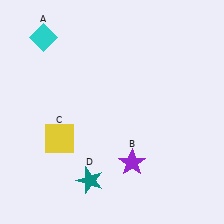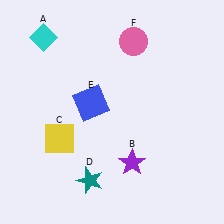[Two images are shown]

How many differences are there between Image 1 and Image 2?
There are 2 differences between the two images.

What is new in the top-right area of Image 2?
A pink circle (F) was added in the top-right area of Image 2.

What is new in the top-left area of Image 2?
A blue square (E) was added in the top-left area of Image 2.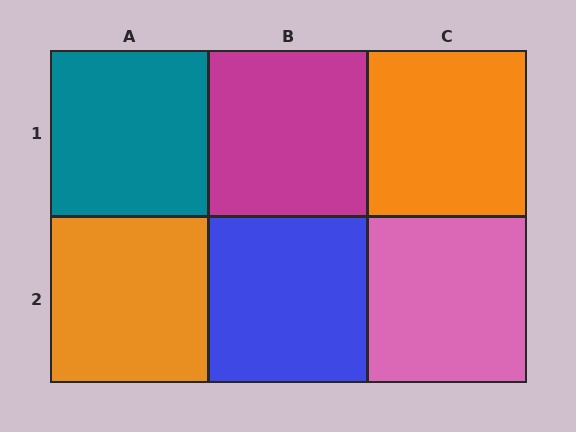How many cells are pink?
1 cell is pink.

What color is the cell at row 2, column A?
Orange.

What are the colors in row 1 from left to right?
Teal, magenta, orange.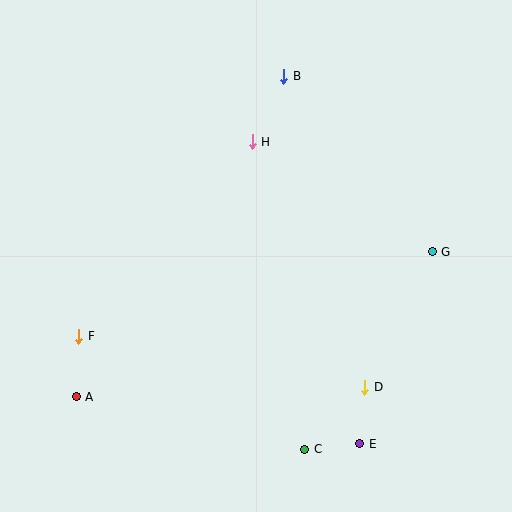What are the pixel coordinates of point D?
Point D is at (365, 387).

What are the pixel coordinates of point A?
Point A is at (76, 397).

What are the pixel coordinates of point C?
Point C is at (305, 449).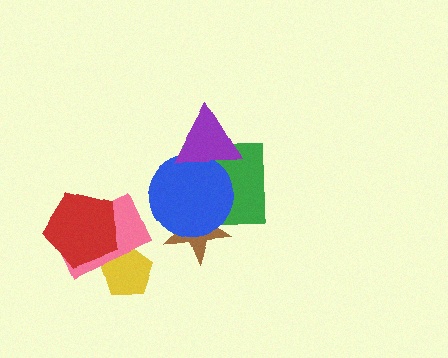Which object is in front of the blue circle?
The purple triangle is in front of the blue circle.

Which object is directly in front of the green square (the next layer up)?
The blue circle is directly in front of the green square.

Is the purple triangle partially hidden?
No, no other shape covers it.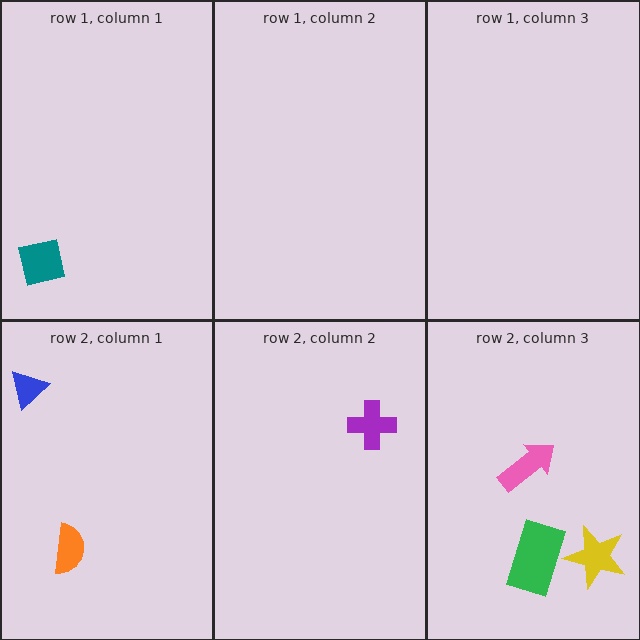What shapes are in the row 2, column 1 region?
The orange semicircle, the blue triangle.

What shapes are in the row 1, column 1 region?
The teal square.